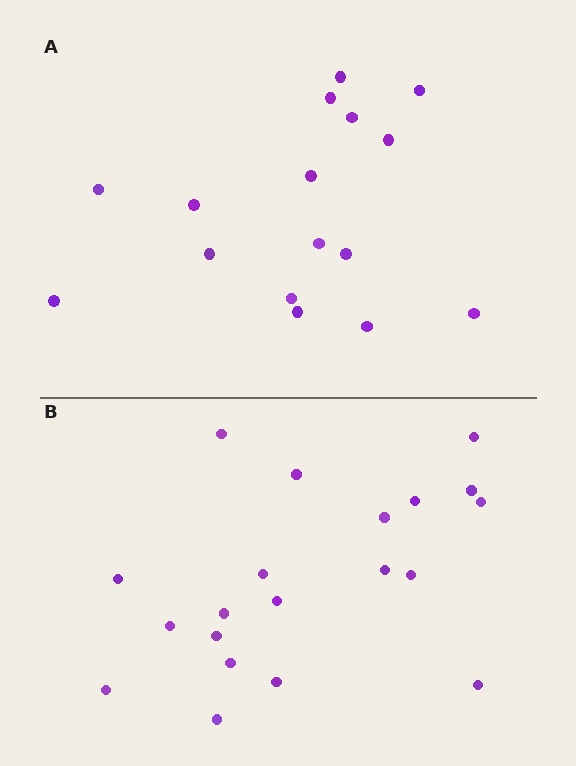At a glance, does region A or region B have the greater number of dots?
Region B (the bottom region) has more dots.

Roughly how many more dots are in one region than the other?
Region B has about 4 more dots than region A.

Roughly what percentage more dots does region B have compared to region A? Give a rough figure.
About 25% more.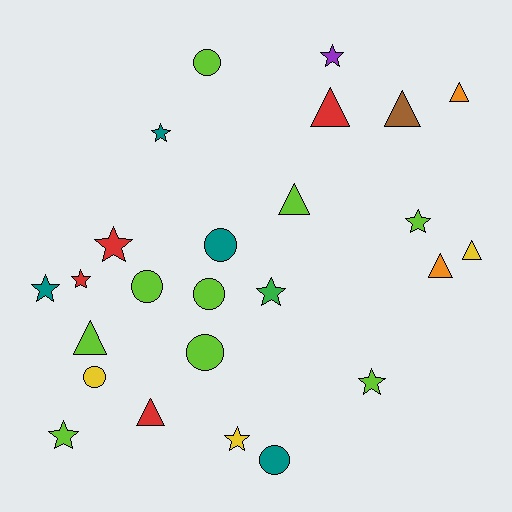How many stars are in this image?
There are 10 stars.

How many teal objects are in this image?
There are 4 teal objects.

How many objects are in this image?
There are 25 objects.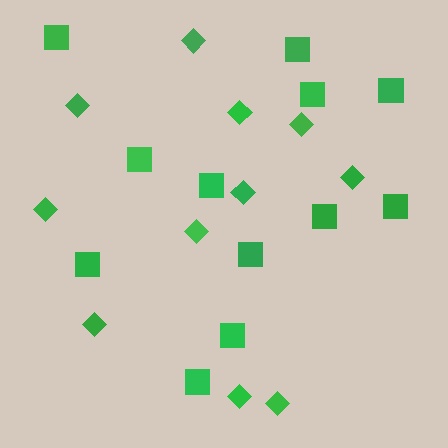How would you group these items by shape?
There are 2 groups: one group of squares (12) and one group of diamonds (11).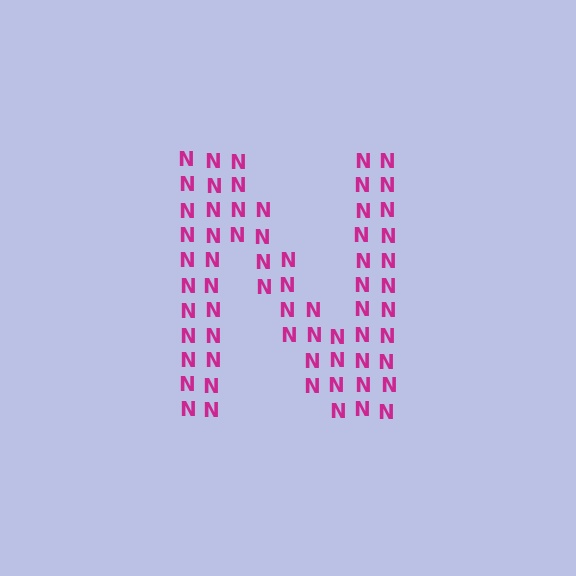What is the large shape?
The large shape is the letter N.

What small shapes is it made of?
It is made of small letter N's.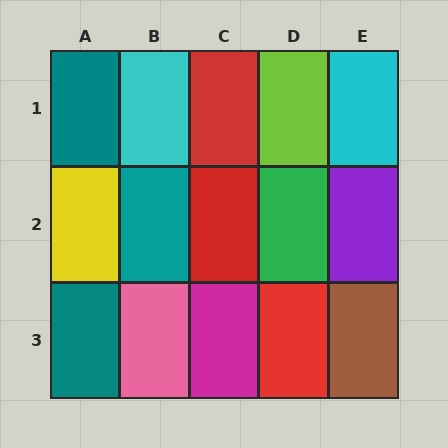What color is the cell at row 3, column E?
Brown.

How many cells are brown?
1 cell is brown.